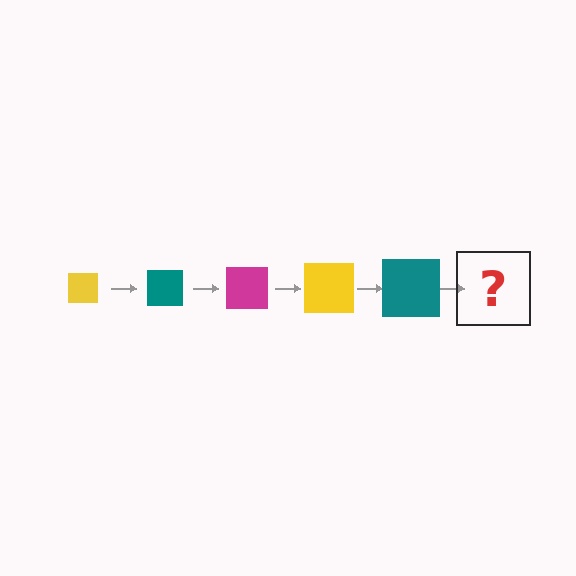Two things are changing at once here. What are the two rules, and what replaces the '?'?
The two rules are that the square grows larger each step and the color cycles through yellow, teal, and magenta. The '?' should be a magenta square, larger than the previous one.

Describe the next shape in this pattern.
It should be a magenta square, larger than the previous one.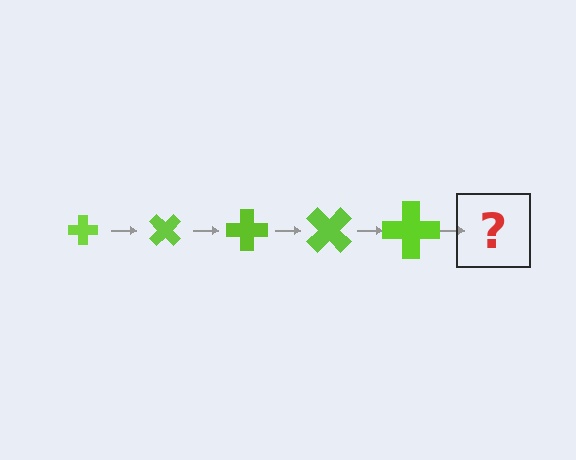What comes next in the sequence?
The next element should be a cross, larger than the previous one and rotated 225 degrees from the start.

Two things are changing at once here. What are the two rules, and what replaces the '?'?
The two rules are that the cross grows larger each step and it rotates 45 degrees each step. The '?' should be a cross, larger than the previous one and rotated 225 degrees from the start.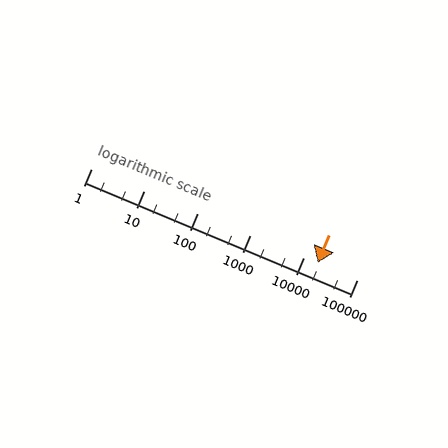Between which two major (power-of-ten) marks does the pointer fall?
The pointer is between 10000 and 100000.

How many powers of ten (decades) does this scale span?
The scale spans 5 decades, from 1 to 100000.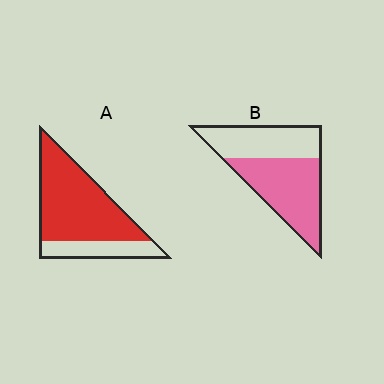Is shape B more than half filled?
Yes.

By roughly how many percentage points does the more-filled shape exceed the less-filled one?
By roughly 20 percentage points (A over B).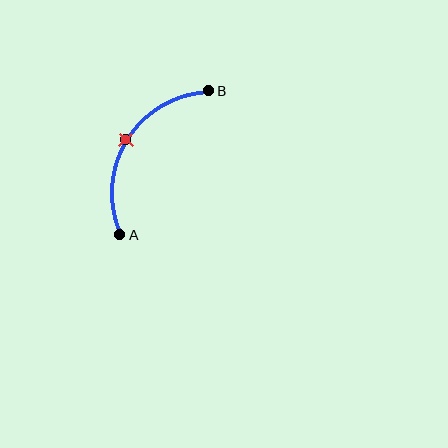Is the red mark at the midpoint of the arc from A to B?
Yes. The red mark lies on the arc at equal arc-length from both A and B — it is the arc midpoint.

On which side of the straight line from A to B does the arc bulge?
The arc bulges to the left of the straight line connecting A and B.